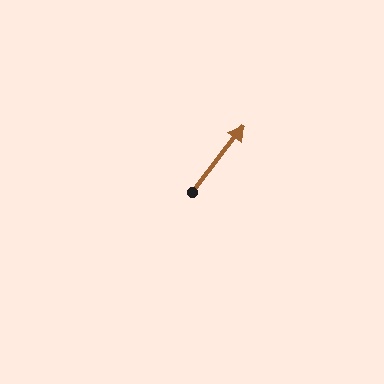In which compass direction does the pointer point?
Northeast.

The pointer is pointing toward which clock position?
Roughly 1 o'clock.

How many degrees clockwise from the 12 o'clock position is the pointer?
Approximately 38 degrees.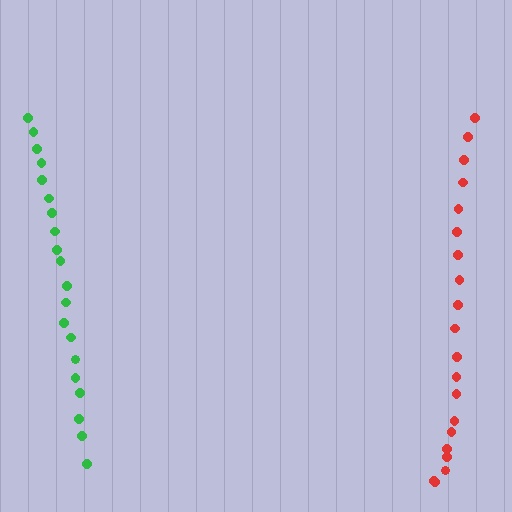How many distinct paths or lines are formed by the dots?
There are 2 distinct paths.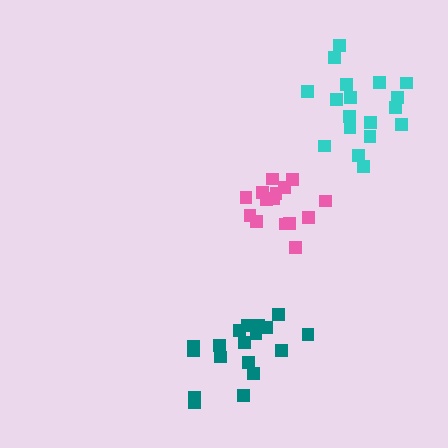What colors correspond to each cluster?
The clusters are colored: pink, teal, cyan.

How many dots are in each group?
Group 1: 15 dots, Group 2: 18 dots, Group 3: 18 dots (51 total).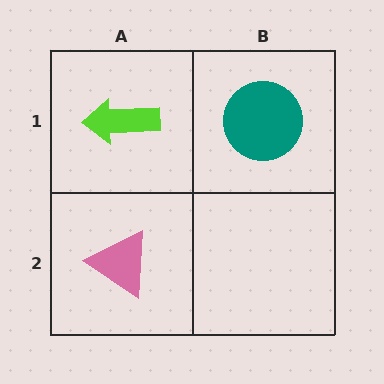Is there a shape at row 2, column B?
No, that cell is empty.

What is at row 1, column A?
A lime arrow.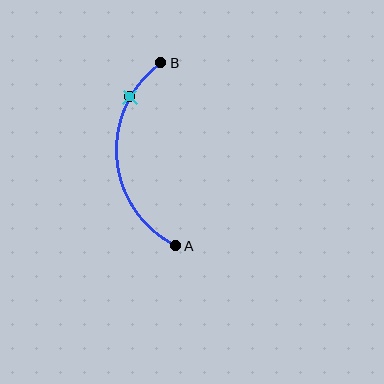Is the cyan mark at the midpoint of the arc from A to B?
No. The cyan mark lies on the arc but is closer to endpoint B. The arc midpoint would be at the point on the curve equidistant along the arc from both A and B.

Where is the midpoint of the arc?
The arc midpoint is the point on the curve farthest from the straight line joining A and B. It sits to the left of that line.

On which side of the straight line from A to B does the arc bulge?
The arc bulges to the left of the straight line connecting A and B.